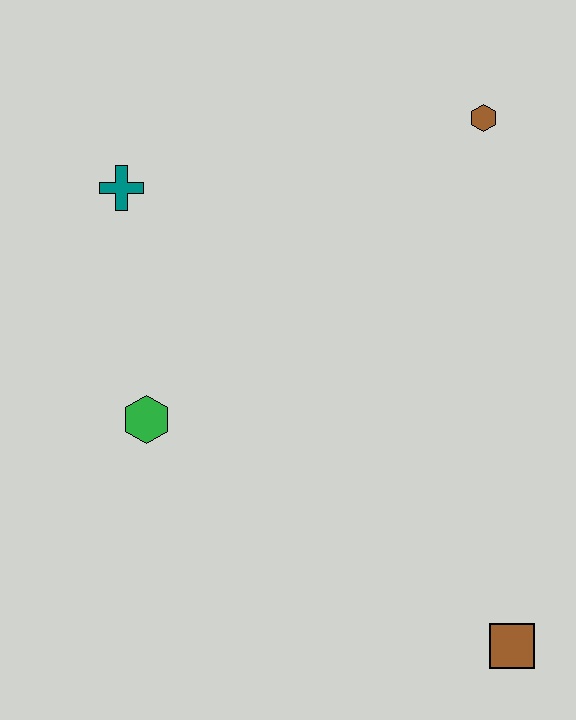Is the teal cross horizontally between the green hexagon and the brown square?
No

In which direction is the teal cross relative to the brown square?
The teal cross is above the brown square.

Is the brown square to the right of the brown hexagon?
Yes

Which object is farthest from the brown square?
The teal cross is farthest from the brown square.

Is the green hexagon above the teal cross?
No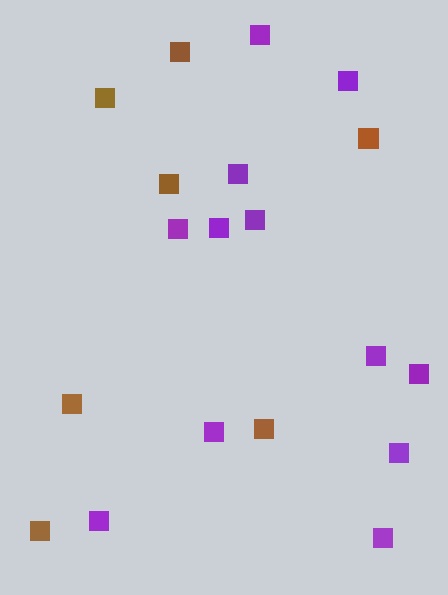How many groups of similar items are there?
There are 2 groups: one group of brown squares (7) and one group of purple squares (12).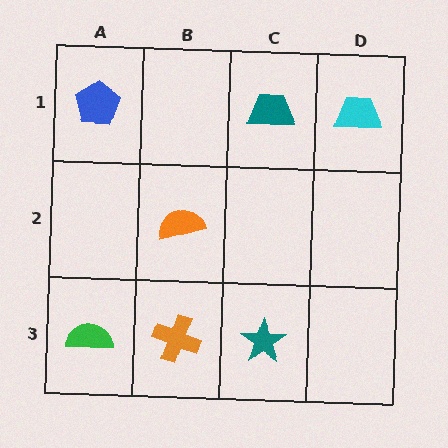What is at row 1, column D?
A cyan trapezoid.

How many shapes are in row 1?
3 shapes.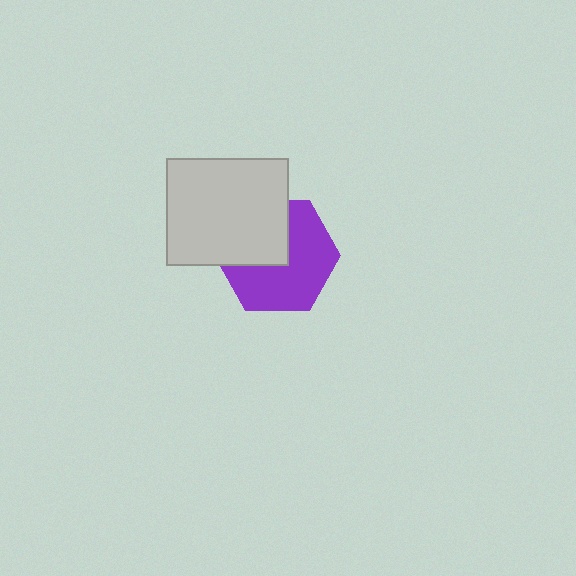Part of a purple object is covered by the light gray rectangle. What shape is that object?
It is a hexagon.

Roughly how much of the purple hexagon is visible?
About half of it is visible (roughly 62%).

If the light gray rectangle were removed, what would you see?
You would see the complete purple hexagon.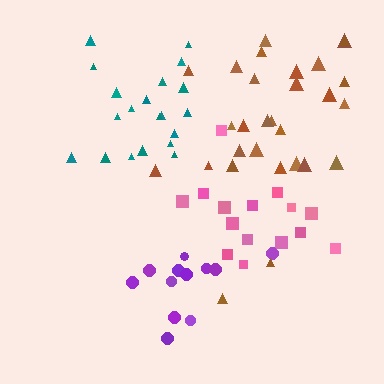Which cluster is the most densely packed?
Purple.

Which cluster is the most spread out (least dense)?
Brown.